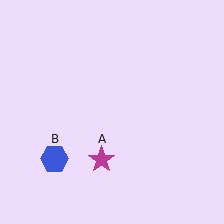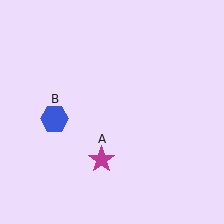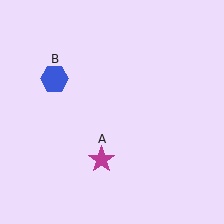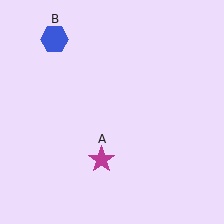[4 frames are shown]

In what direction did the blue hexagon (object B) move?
The blue hexagon (object B) moved up.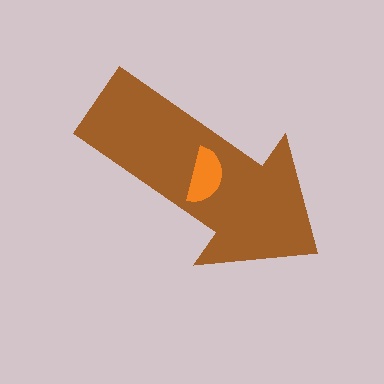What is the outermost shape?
The brown arrow.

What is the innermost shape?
The orange semicircle.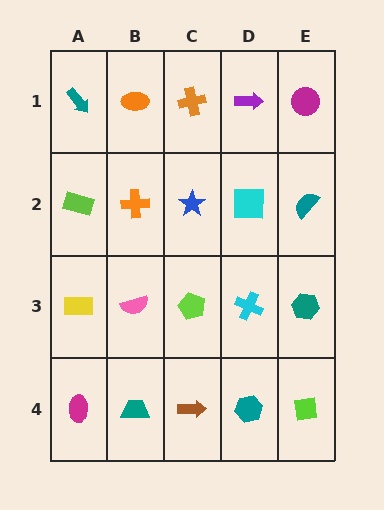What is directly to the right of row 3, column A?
A pink semicircle.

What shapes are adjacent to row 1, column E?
A teal semicircle (row 2, column E), a purple arrow (row 1, column D).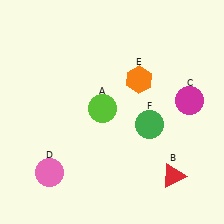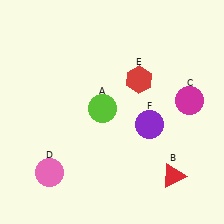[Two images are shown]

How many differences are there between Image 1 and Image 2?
There are 2 differences between the two images.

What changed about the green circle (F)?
In Image 1, F is green. In Image 2, it changed to purple.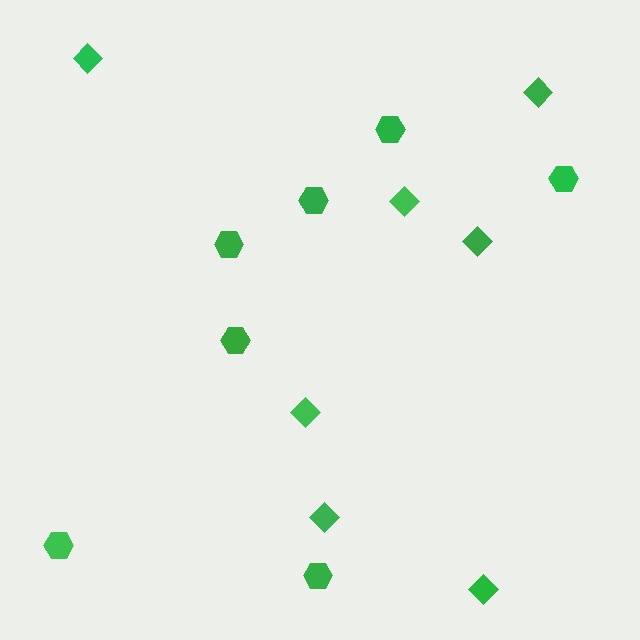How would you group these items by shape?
There are 2 groups: one group of hexagons (7) and one group of diamonds (7).